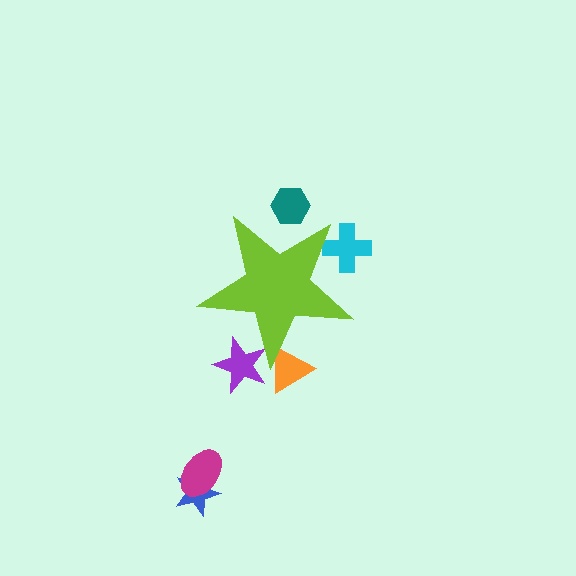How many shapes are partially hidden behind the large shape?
4 shapes are partially hidden.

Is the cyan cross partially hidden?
Yes, the cyan cross is partially hidden behind the lime star.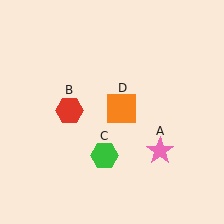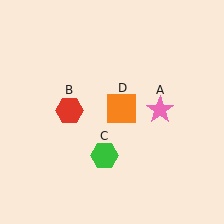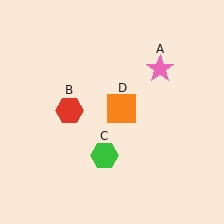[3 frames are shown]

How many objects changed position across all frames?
1 object changed position: pink star (object A).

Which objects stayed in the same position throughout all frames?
Red hexagon (object B) and green hexagon (object C) and orange square (object D) remained stationary.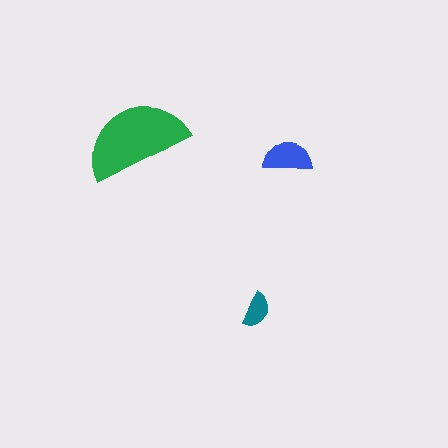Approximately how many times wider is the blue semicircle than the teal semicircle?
About 1.5 times wider.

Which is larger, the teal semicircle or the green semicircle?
The green one.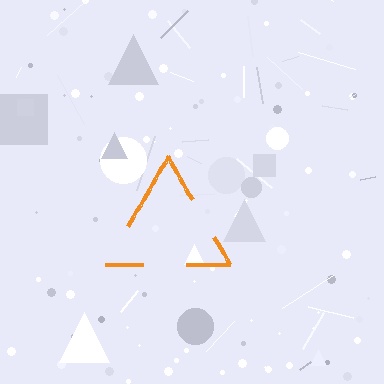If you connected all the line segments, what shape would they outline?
They would outline a triangle.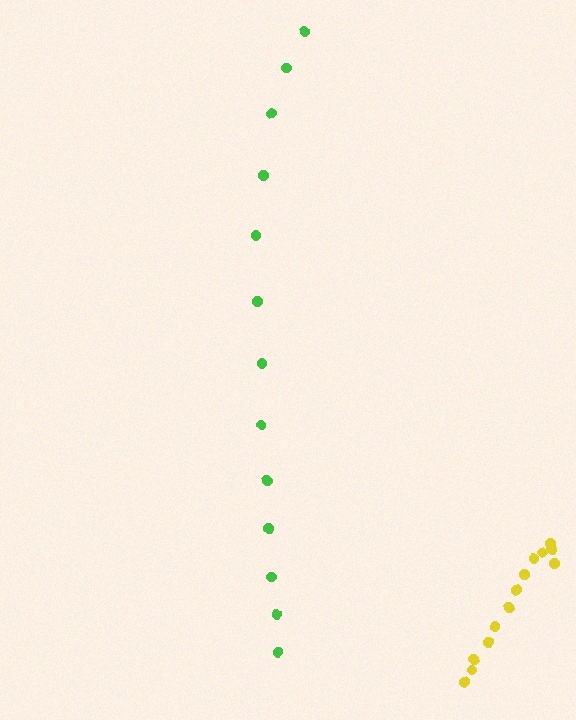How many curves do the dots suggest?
There are 2 distinct paths.